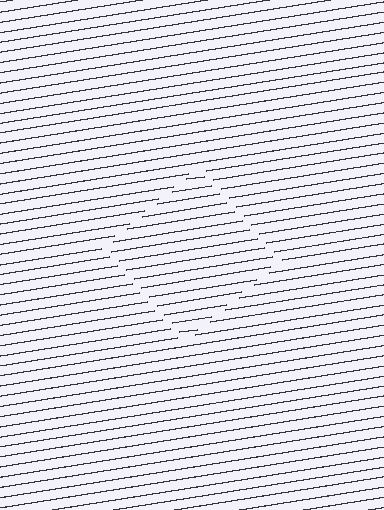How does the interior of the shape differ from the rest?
The interior of the shape contains the same grating, shifted by half a period — the contour is defined by the phase discontinuity where line-ends from the inner and outer gratings abut.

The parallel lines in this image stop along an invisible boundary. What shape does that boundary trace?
An illusory square. The interior of the shape contains the same grating, shifted by half a period — the contour is defined by the phase discontinuity where line-ends from the inner and outer gratings abut.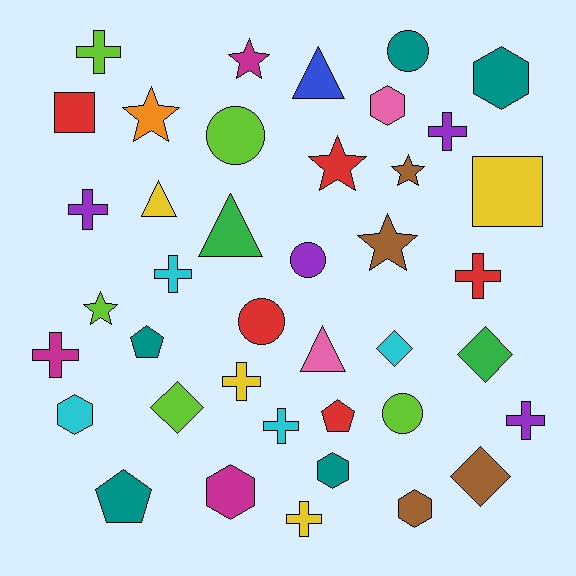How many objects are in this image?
There are 40 objects.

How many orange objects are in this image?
There is 1 orange object.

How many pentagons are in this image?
There are 3 pentagons.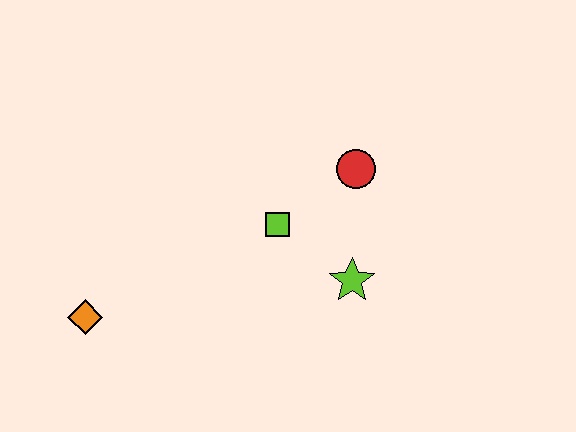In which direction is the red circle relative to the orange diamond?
The red circle is to the right of the orange diamond.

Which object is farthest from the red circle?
The orange diamond is farthest from the red circle.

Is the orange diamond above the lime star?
No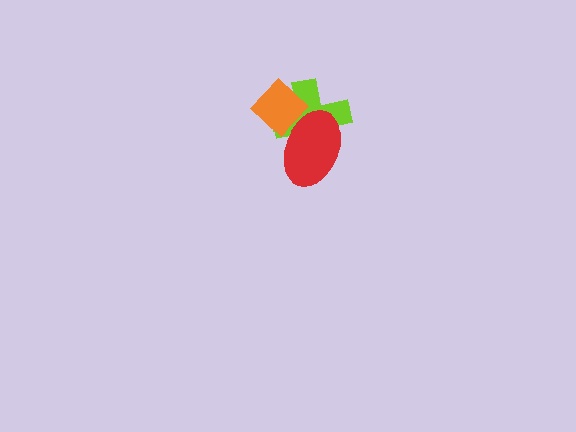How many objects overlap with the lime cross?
2 objects overlap with the lime cross.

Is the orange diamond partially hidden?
Yes, it is partially covered by another shape.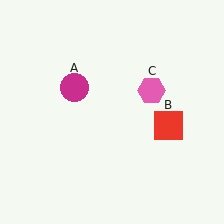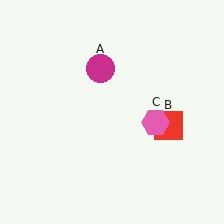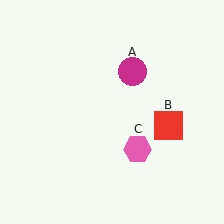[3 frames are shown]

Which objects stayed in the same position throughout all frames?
Red square (object B) remained stationary.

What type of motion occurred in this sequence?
The magenta circle (object A), pink hexagon (object C) rotated clockwise around the center of the scene.